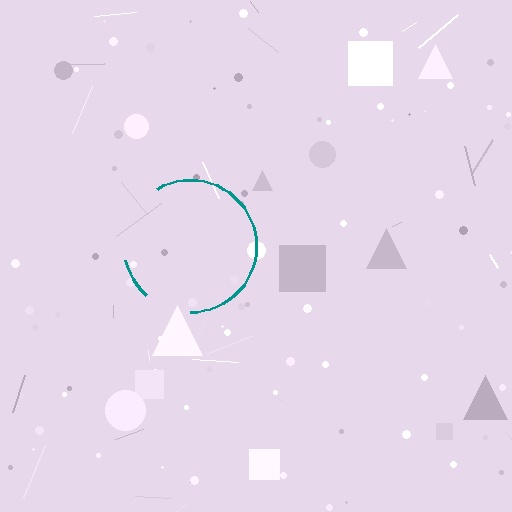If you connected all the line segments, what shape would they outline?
They would outline a circle.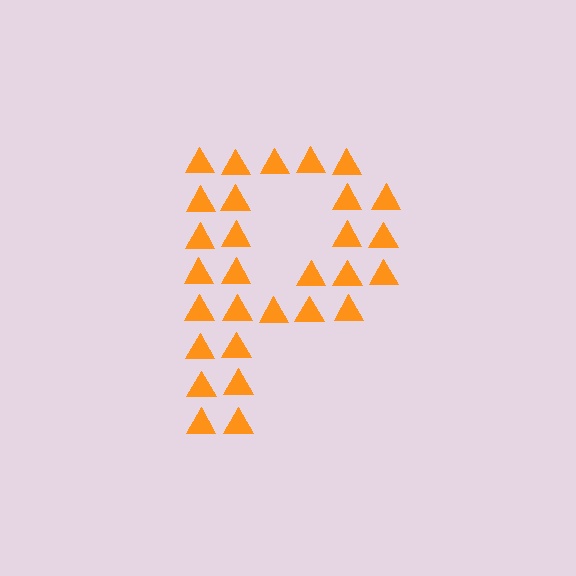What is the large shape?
The large shape is the letter P.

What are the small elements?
The small elements are triangles.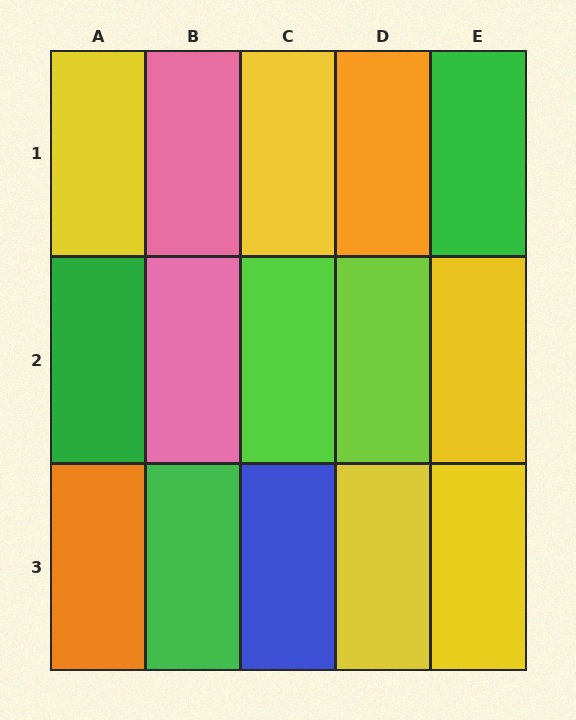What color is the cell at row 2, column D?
Lime.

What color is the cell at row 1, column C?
Yellow.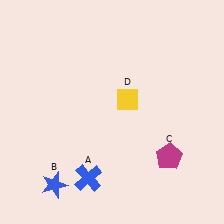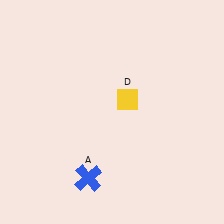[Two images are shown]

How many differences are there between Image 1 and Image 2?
There are 2 differences between the two images.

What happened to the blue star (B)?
The blue star (B) was removed in Image 2. It was in the bottom-left area of Image 1.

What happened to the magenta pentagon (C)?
The magenta pentagon (C) was removed in Image 2. It was in the bottom-right area of Image 1.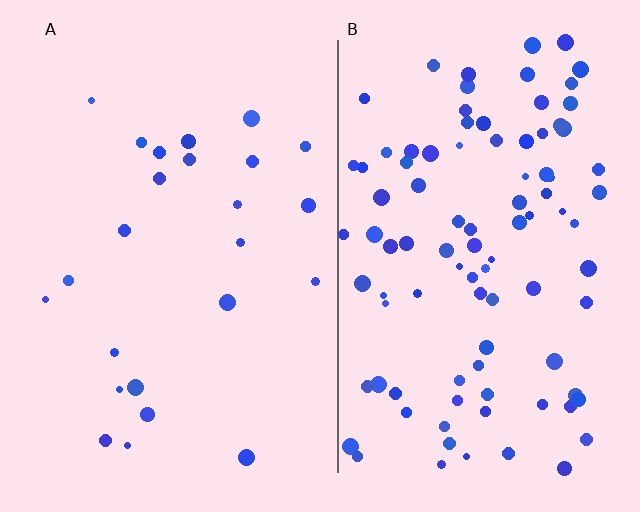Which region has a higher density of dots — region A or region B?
B (the right).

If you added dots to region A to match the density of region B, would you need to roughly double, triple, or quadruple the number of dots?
Approximately quadruple.